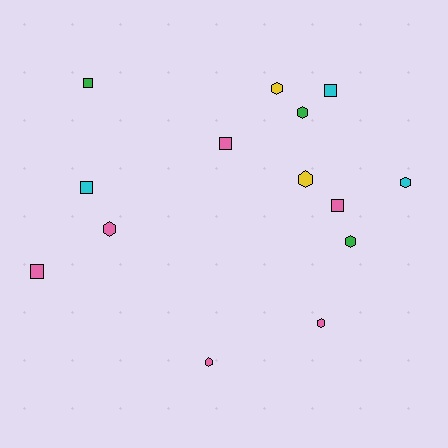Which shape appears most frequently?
Hexagon, with 8 objects.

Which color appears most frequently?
Pink, with 6 objects.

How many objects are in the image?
There are 14 objects.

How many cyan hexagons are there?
There is 1 cyan hexagon.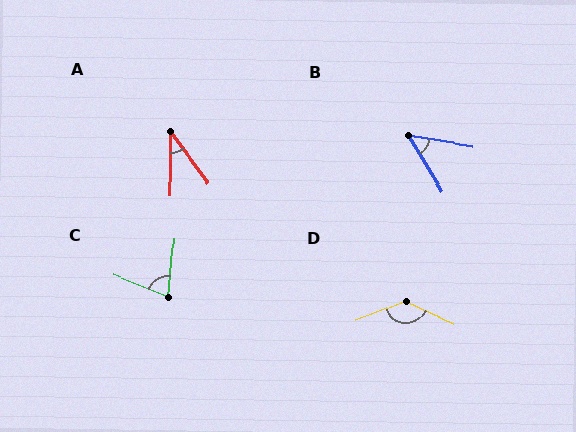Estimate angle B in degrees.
Approximately 49 degrees.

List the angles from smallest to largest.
A (37°), B (49°), C (74°), D (132°).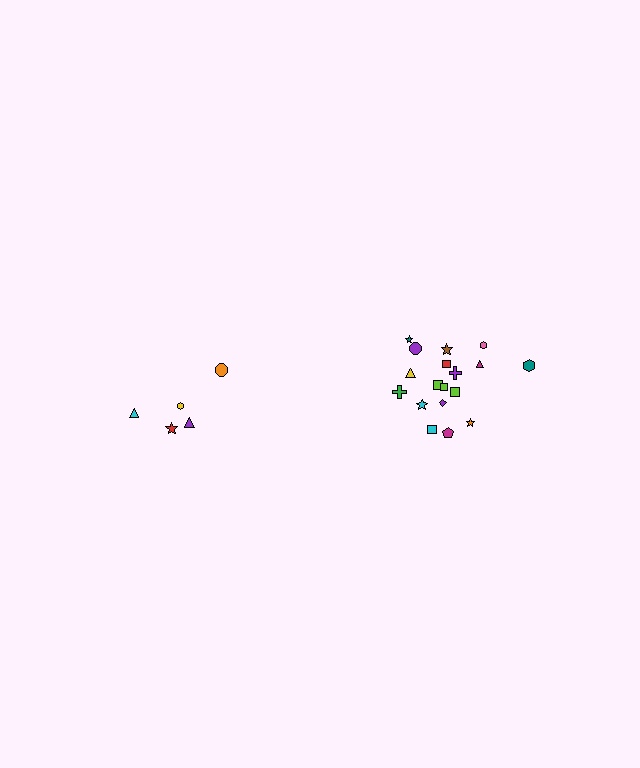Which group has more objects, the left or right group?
The right group.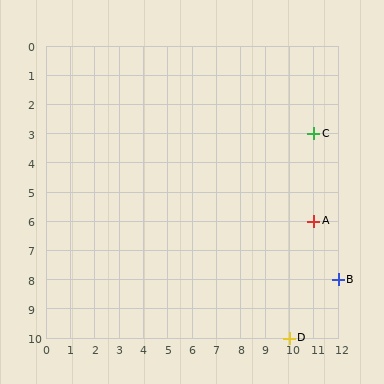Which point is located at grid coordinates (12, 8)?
Point B is at (12, 8).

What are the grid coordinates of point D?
Point D is at grid coordinates (10, 10).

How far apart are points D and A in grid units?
Points D and A are 1 column and 4 rows apart (about 4.1 grid units diagonally).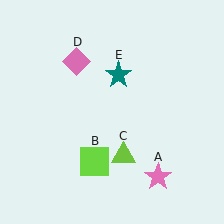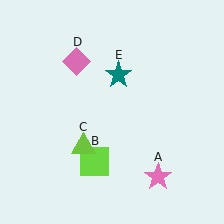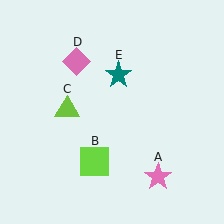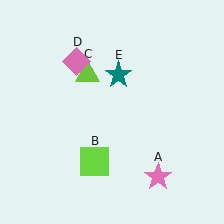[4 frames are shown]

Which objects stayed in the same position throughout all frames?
Pink star (object A) and lime square (object B) and pink diamond (object D) and teal star (object E) remained stationary.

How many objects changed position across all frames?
1 object changed position: lime triangle (object C).